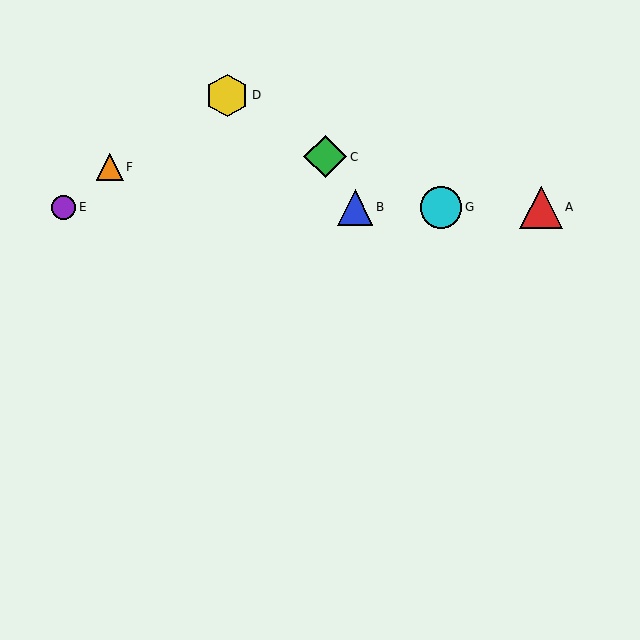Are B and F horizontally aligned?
No, B is at y≈207 and F is at y≈167.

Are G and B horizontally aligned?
Yes, both are at y≈207.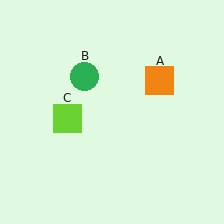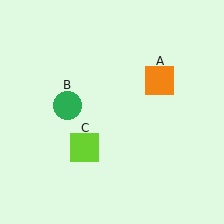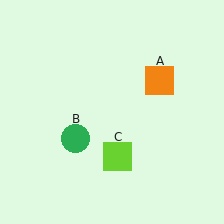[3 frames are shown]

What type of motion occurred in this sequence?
The green circle (object B), lime square (object C) rotated counterclockwise around the center of the scene.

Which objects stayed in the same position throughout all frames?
Orange square (object A) remained stationary.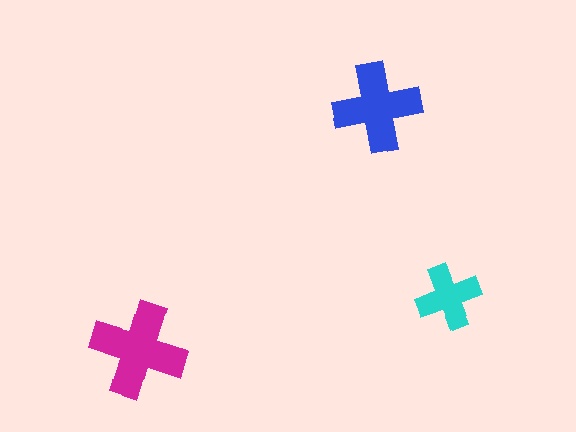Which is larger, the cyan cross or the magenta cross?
The magenta one.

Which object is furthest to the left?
The magenta cross is leftmost.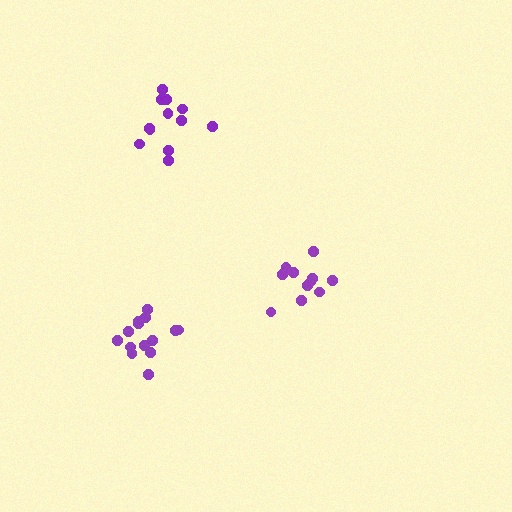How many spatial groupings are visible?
There are 3 spatial groupings.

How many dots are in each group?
Group 1: 11 dots, Group 2: 14 dots, Group 3: 12 dots (37 total).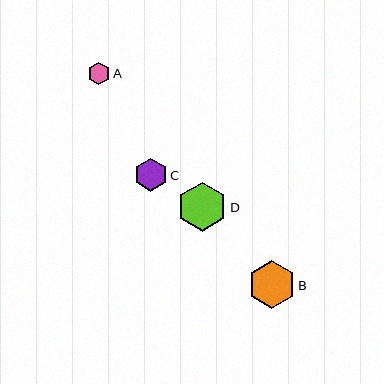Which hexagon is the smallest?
Hexagon A is the smallest with a size of approximately 22 pixels.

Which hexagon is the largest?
Hexagon D is the largest with a size of approximately 49 pixels.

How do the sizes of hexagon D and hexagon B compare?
Hexagon D and hexagon B are approximately the same size.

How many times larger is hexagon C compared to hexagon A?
Hexagon C is approximately 1.5 times the size of hexagon A.